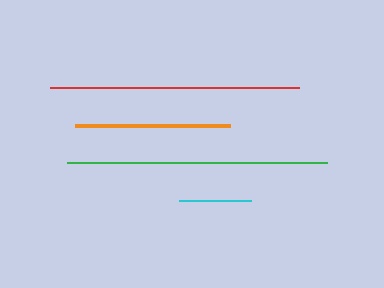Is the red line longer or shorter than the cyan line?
The red line is longer than the cyan line.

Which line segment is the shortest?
The cyan line is the shortest at approximately 72 pixels.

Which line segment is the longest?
The green line is the longest at approximately 260 pixels.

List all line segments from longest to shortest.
From longest to shortest: green, red, orange, cyan.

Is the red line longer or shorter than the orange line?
The red line is longer than the orange line.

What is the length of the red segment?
The red segment is approximately 249 pixels long.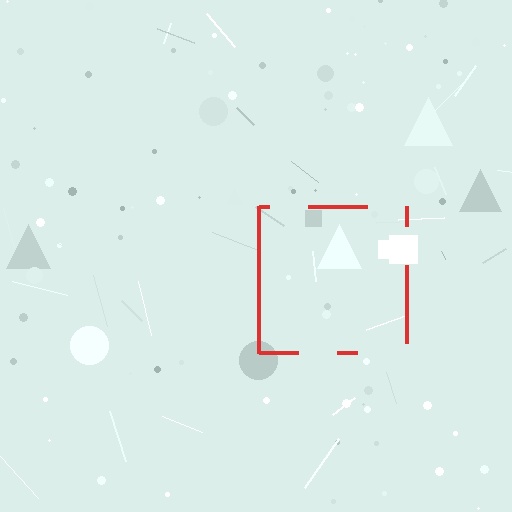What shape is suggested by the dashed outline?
The dashed outline suggests a square.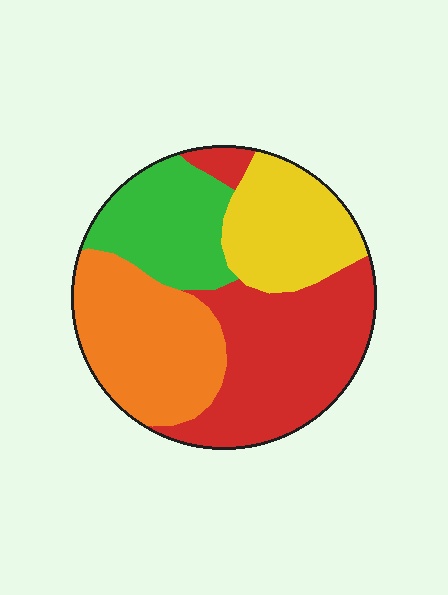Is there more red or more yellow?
Red.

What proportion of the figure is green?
Green takes up less than a quarter of the figure.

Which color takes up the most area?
Red, at roughly 35%.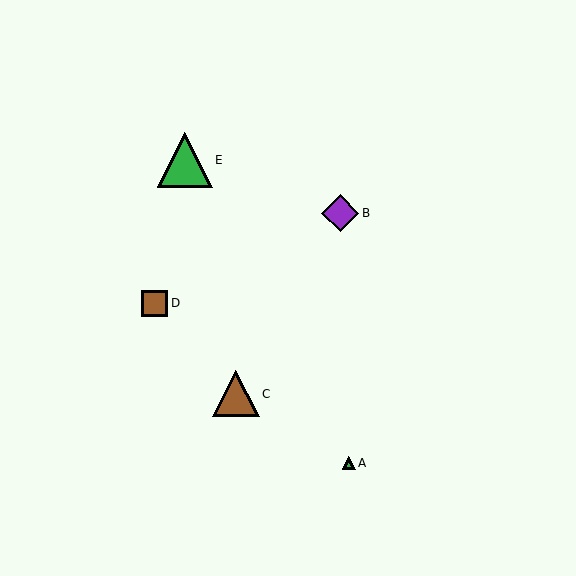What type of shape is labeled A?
Shape A is a green triangle.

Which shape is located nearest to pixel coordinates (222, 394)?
The brown triangle (labeled C) at (236, 394) is nearest to that location.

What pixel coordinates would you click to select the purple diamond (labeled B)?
Click at (340, 213) to select the purple diamond B.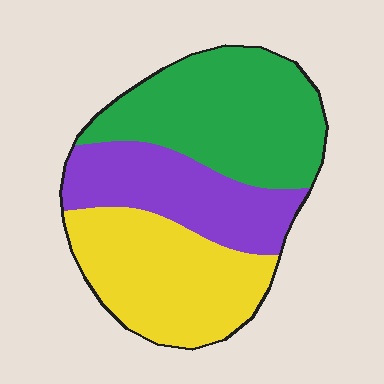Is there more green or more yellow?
Green.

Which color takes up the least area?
Purple, at roughly 25%.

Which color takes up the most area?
Green, at roughly 40%.